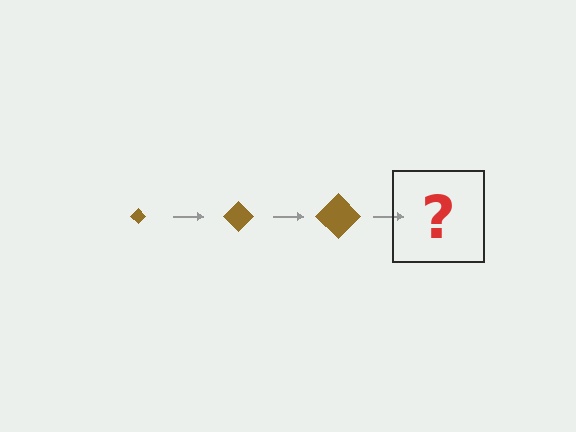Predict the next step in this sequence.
The next step is a brown diamond, larger than the previous one.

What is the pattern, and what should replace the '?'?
The pattern is that the diamond gets progressively larger each step. The '?' should be a brown diamond, larger than the previous one.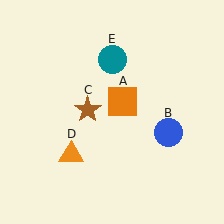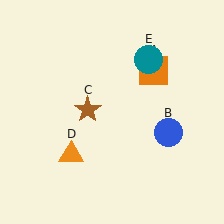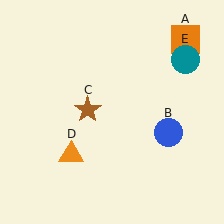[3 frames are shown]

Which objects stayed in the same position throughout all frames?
Blue circle (object B) and brown star (object C) and orange triangle (object D) remained stationary.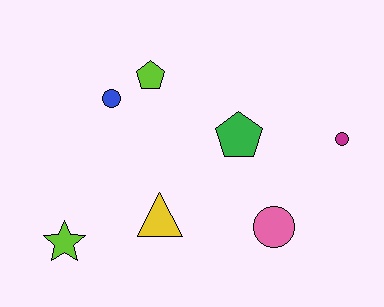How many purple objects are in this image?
There are no purple objects.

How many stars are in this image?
There is 1 star.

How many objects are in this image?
There are 7 objects.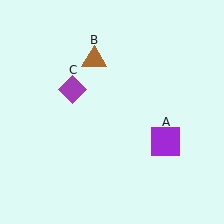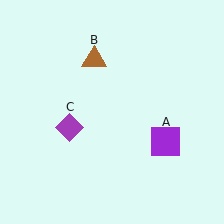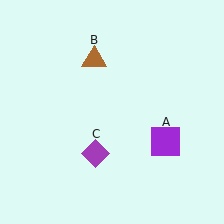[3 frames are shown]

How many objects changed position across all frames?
1 object changed position: purple diamond (object C).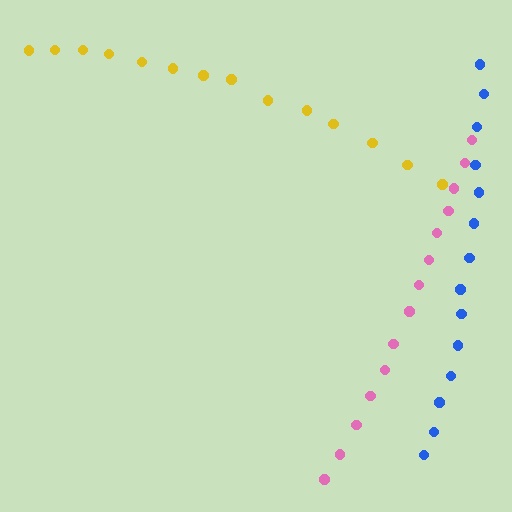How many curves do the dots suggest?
There are 3 distinct paths.